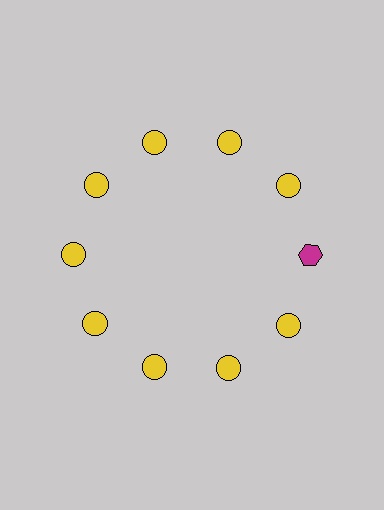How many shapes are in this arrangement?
There are 10 shapes arranged in a ring pattern.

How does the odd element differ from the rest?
It differs in both color (magenta instead of yellow) and shape (hexagon instead of circle).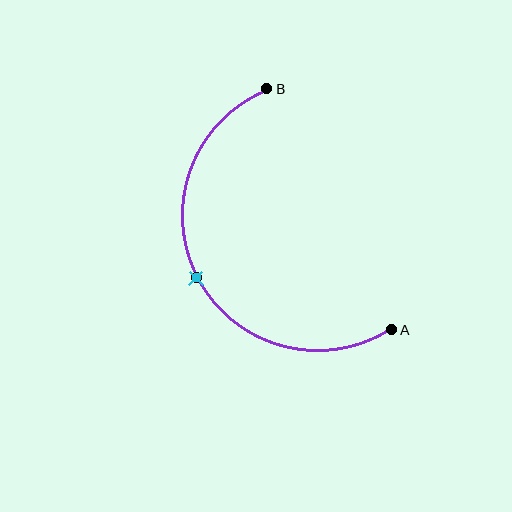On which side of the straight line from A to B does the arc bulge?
The arc bulges to the left of the straight line connecting A and B.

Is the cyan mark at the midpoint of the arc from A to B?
Yes. The cyan mark lies on the arc at equal arc-length from both A and B — it is the arc midpoint.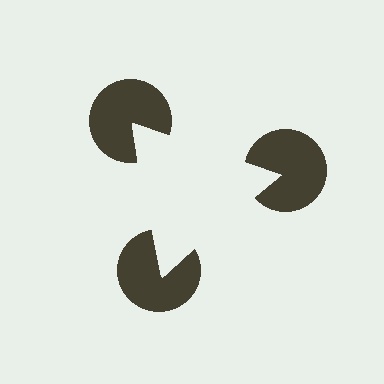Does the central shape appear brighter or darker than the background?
It typically appears slightly brighter than the background, even though no actual brightness change is drawn.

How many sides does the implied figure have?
3 sides.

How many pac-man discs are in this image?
There are 3 — one at each vertex of the illusory triangle.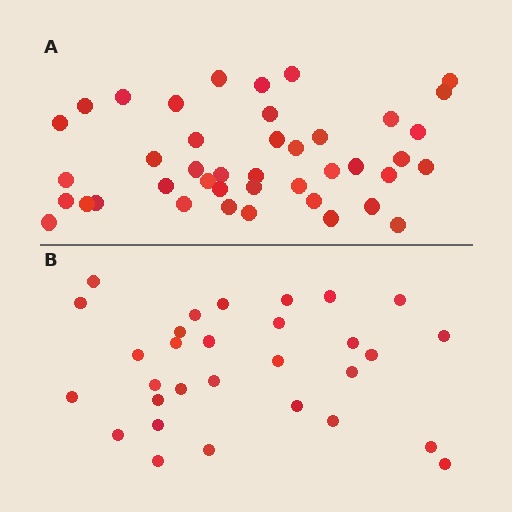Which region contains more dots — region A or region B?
Region A (the top region) has more dots.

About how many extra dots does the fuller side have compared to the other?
Region A has roughly 12 or so more dots than region B.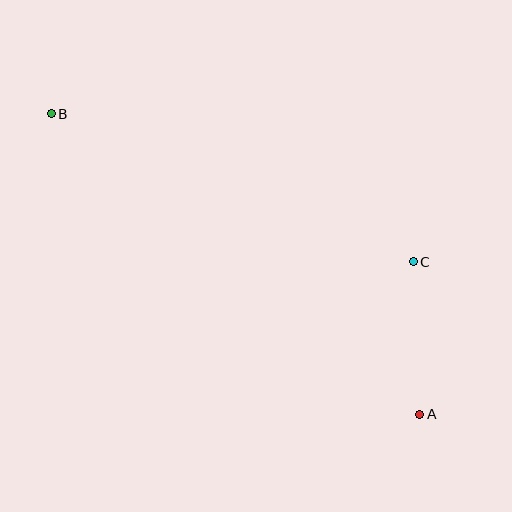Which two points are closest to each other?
Points A and C are closest to each other.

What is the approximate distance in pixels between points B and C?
The distance between B and C is approximately 391 pixels.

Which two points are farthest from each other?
Points A and B are farthest from each other.